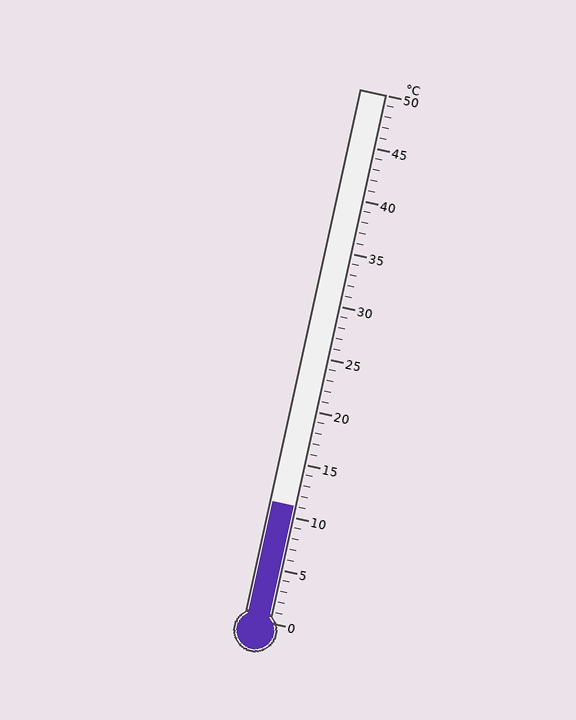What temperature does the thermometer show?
The thermometer shows approximately 11°C.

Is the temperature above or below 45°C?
The temperature is below 45°C.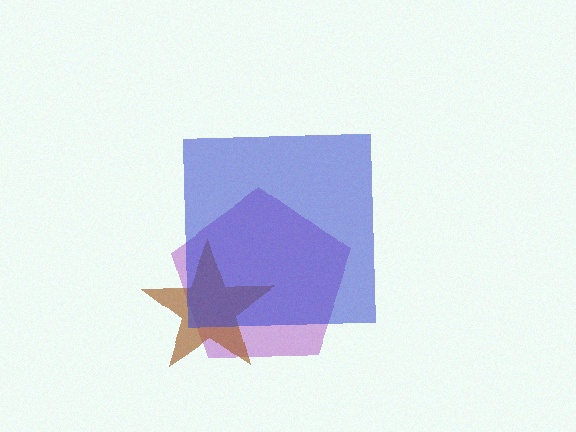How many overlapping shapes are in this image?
There are 3 overlapping shapes in the image.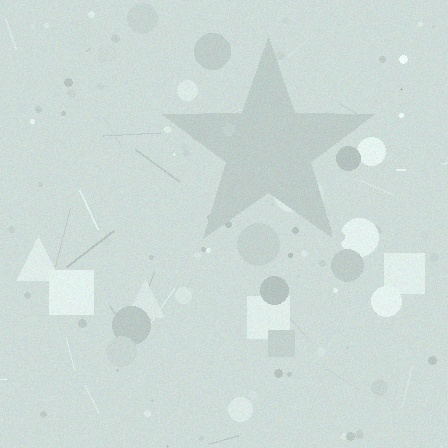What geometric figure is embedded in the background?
A star is embedded in the background.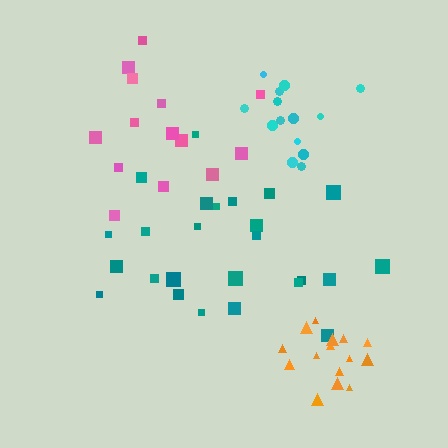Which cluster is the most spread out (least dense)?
Pink.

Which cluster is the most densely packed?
Cyan.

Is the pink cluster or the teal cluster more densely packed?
Teal.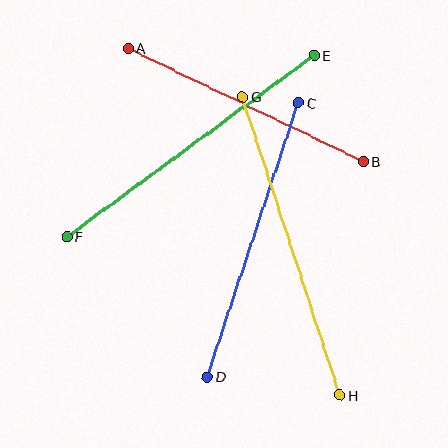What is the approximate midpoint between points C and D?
The midpoint is at approximately (253, 240) pixels.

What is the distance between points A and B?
The distance is approximately 261 pixels.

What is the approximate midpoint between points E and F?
The midpoint is at approximately (191, 146) pixels.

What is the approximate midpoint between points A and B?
The midpoint is at approximately (246, 105) pixels.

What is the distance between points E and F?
The distance is approximately 307 pixels.